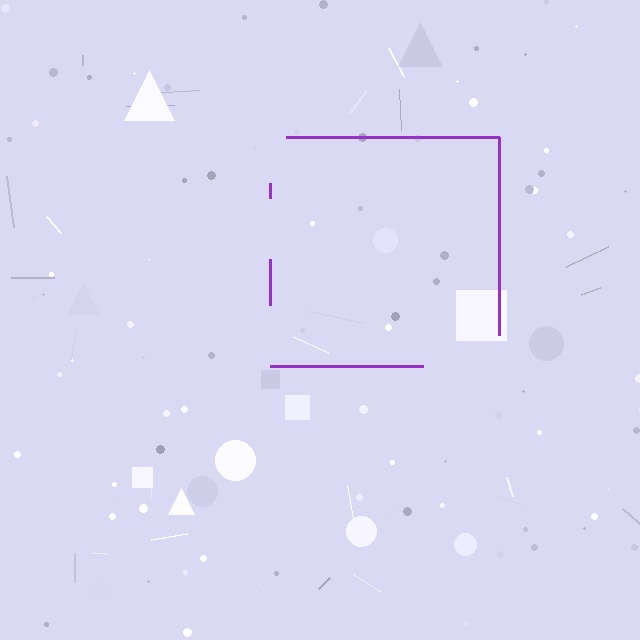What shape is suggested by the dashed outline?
The dashed outline suggests a square.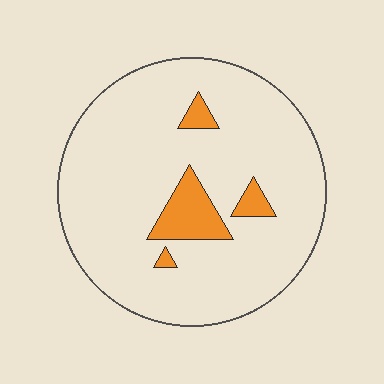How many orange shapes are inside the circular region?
4.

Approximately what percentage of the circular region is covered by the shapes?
Approximately 10%.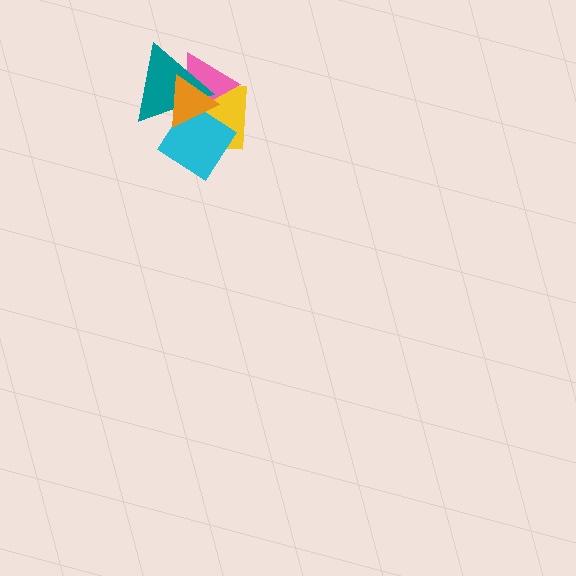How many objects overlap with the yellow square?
4 objects overlap with the yellow square.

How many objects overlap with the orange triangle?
4 objects overlap with the orange triangle.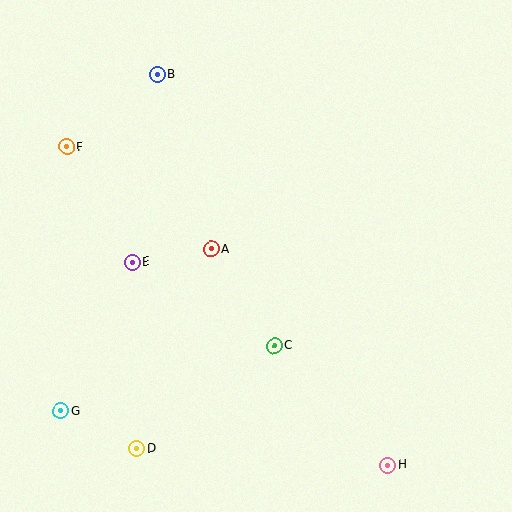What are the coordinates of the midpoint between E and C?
The midpoint between E and C is at (203, 304).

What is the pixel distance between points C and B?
The distance between C and B is 295 pixels.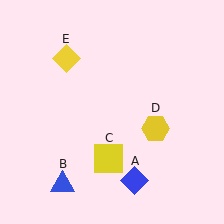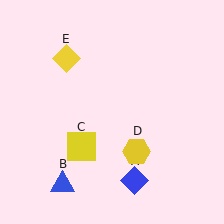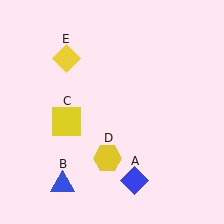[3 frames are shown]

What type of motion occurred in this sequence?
The yellow square (object C), yellow hexagon (object D) rotated clockwise around the center of the scene.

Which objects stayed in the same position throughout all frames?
Blue diamond (object A) and blue triangle (object B) and yellow diamond (object E) remained stationary.